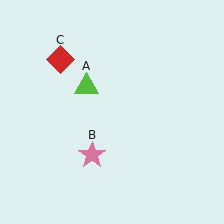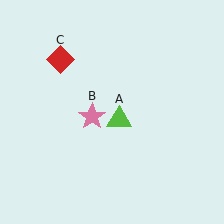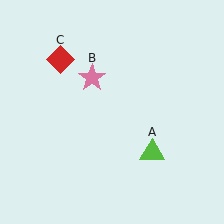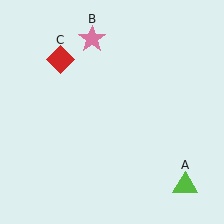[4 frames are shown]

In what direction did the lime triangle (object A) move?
The lime triangle (object A) moved down and to the right.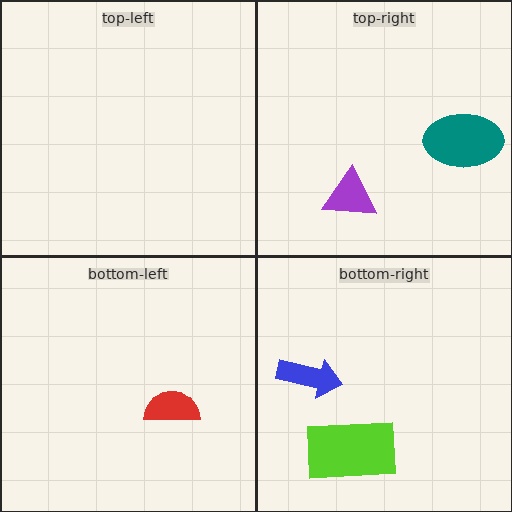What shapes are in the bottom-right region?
The lime rectangle, the blue arrow.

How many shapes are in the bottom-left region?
1.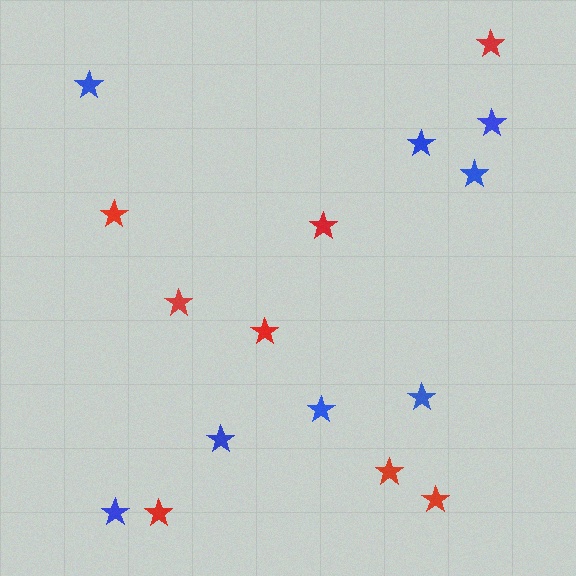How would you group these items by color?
There are 2 groups: one group of blue stars (8) and one group of red stars (8).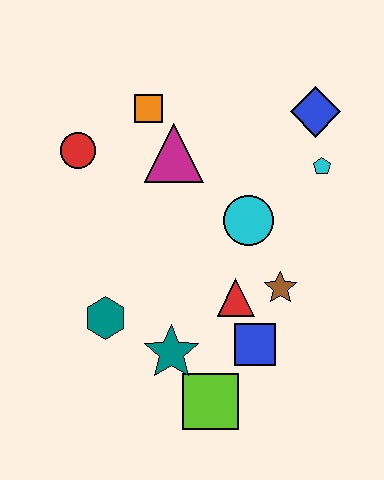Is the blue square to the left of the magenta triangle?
No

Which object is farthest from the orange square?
The lime square is farthest from the orange square.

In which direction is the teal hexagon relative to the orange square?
The teal hexagon is below the orange square.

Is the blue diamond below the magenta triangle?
No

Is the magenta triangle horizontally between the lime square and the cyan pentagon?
No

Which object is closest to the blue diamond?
The cyan pentagon is closest to the blue diamond.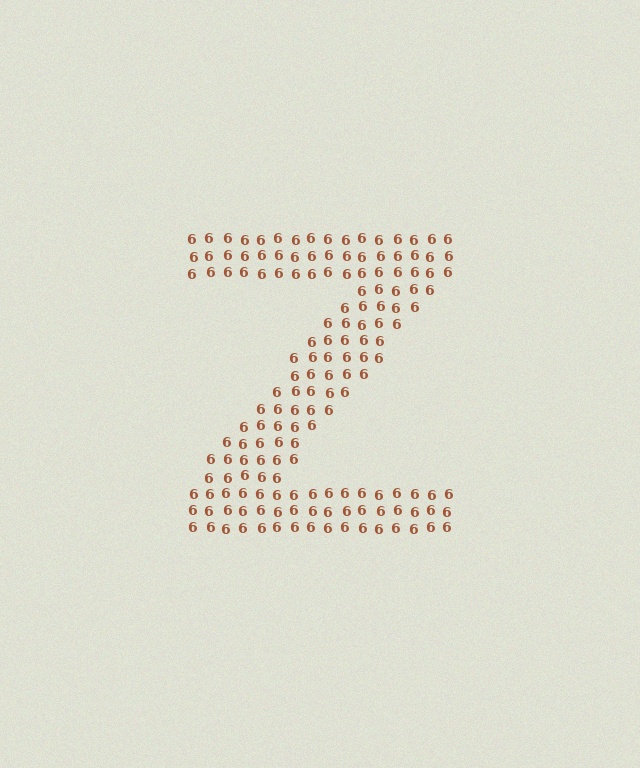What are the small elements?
The small elements are digit 6's.